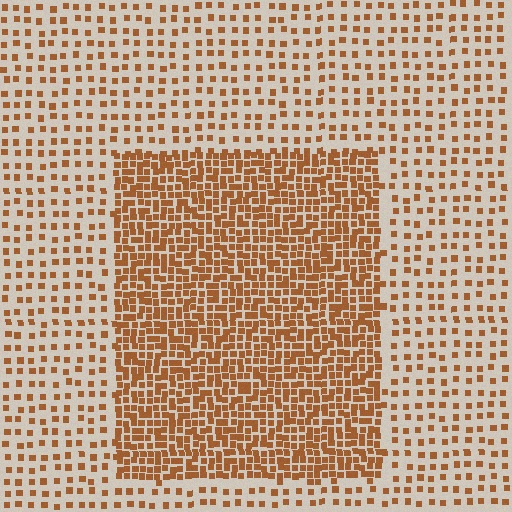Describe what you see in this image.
The image contains small brown elements arranged at two different densities. A rectangle-shaped region is visible where the elements are more densely packed than the surrounding area.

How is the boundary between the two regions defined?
The boundary is defined by a change in element density (approximately 2.5x ratio). All elements are the same color, size, and shape.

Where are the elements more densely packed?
The elements are more densely packed inside the rectangle boundary.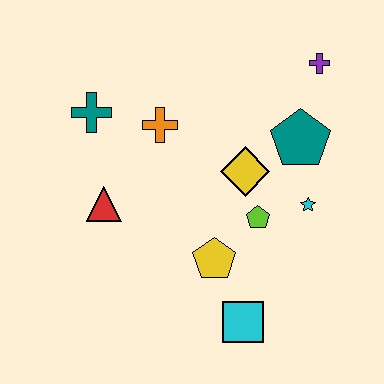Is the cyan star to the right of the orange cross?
Yes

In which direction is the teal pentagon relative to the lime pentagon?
The teal pentagon is above the lime pentagon.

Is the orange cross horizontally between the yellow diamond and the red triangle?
Yes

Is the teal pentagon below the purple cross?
Yes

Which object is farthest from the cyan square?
The purple cross is farthest from the cyan square.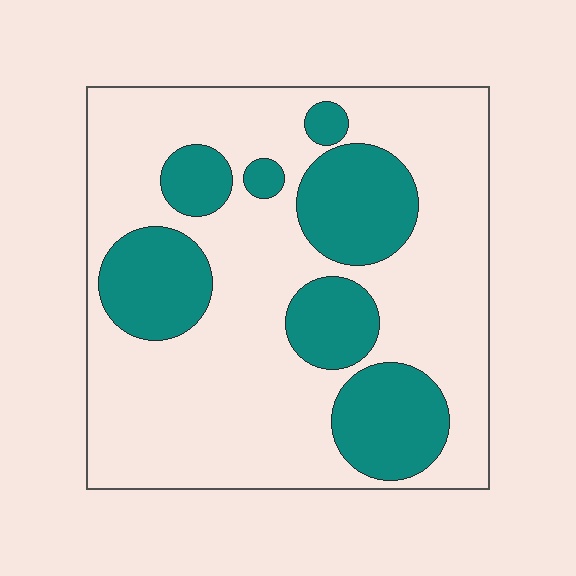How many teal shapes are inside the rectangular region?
7.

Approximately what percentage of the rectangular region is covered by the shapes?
Approximately 30%.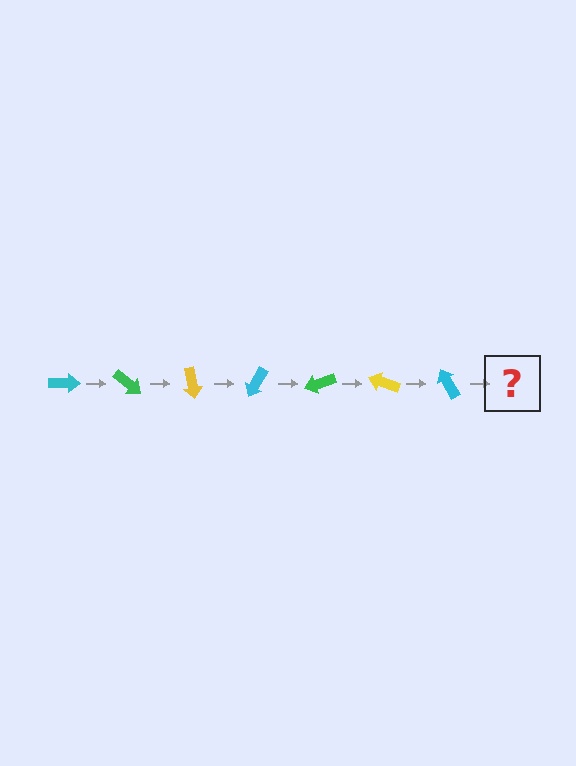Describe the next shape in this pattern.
It should be a green arrow, rotated 280 degrees from the start.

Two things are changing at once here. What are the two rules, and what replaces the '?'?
The two rules are that it rotates 40 degrees each step and the color cycles through cyan, green, and yellow. The '?' should be a green arrow, rotated 280 degrees from the start.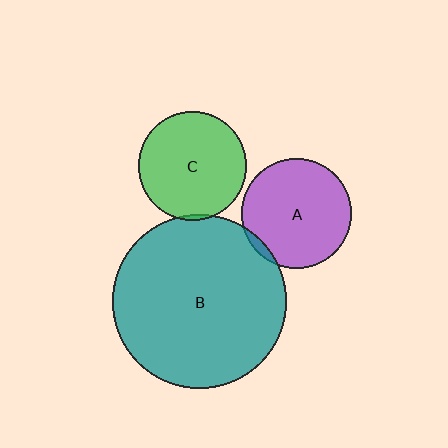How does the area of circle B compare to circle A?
Approximately 2.5 times.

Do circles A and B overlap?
Yes.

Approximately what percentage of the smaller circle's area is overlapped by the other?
Approximately 5%.